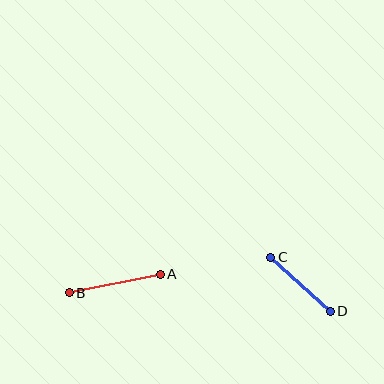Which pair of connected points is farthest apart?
Points A and B are farthest apart.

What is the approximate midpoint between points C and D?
The midpoint is at approximately (300, 284) pixels.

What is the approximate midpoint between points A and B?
The midpoint is at approximately (115, 283) pixels.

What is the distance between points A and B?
The distance is approximately 93 pixels.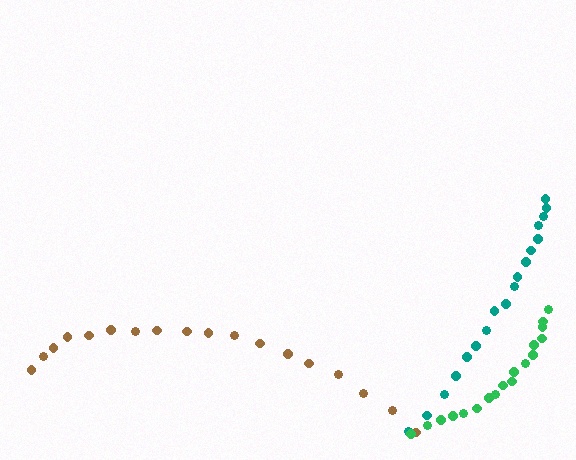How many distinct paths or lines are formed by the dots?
There are 3 distinct paths.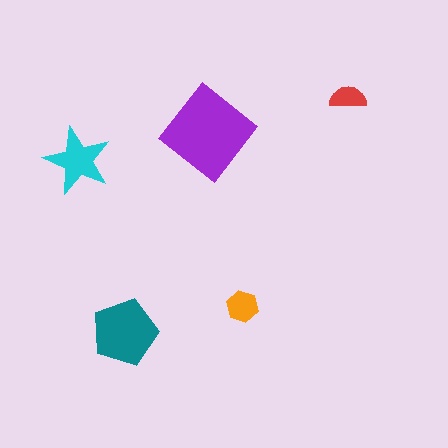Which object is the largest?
The purple diamond.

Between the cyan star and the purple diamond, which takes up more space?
The purple diamond.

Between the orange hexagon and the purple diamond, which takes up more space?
The purple diamond.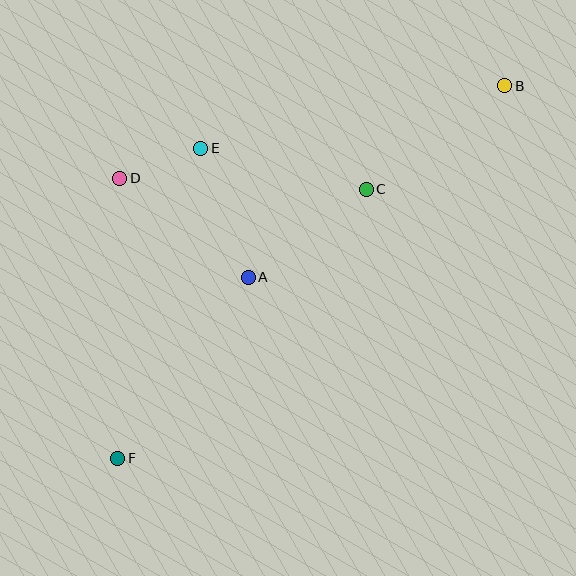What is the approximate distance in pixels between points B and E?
The distance between B and E is approximately 311 pixels.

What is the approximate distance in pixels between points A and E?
The distance between A and E is approximately 137 pixels.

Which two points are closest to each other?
Points D and E are closest to each other.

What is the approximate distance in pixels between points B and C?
The distance between B and C is approximately 173 pixels.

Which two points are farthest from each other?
Points B and F are farthest from each other.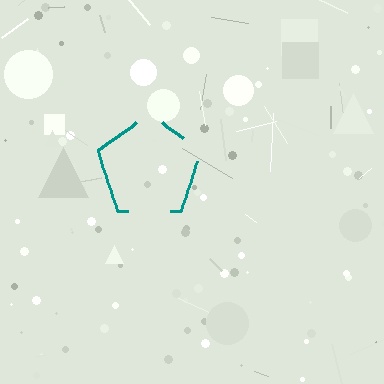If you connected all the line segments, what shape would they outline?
They would outline a pentagon.